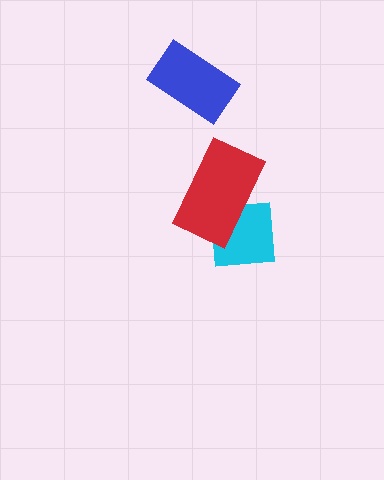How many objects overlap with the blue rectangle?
0 objects overlap with the blue rectangle.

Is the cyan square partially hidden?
Yes, it is partially covered by another shape.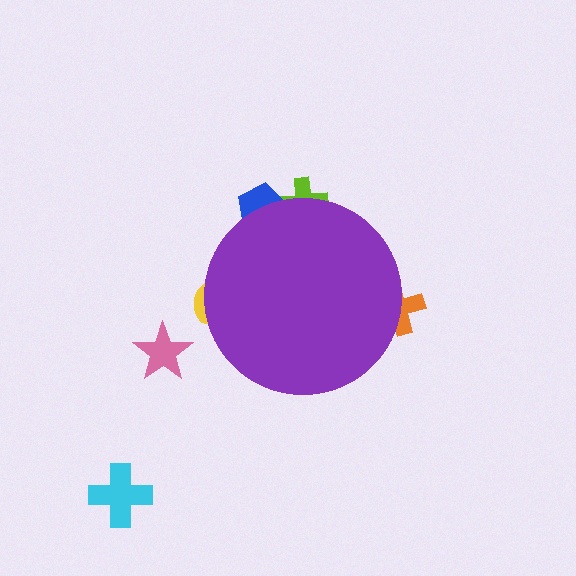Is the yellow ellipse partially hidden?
Yes, the yellow ellipse is partially hidden behind the purple circle.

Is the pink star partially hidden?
No, the pink star is fully visible.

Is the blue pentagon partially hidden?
Yes, the blue pentagon is partially hidden behind the purple circle.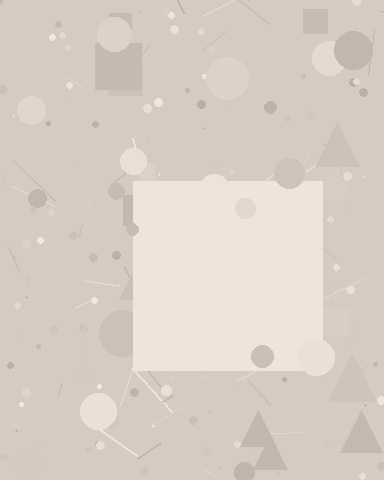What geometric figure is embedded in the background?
A square is embedded in the background.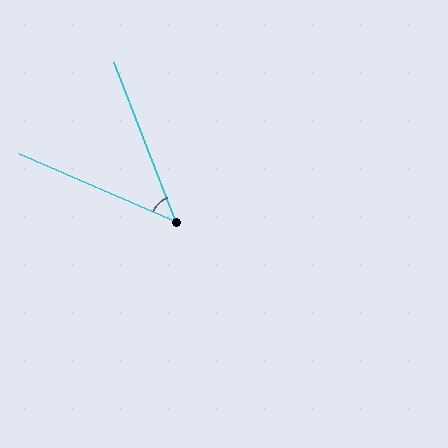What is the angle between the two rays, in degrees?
Approximately 45 degrees.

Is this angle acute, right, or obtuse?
It is acute.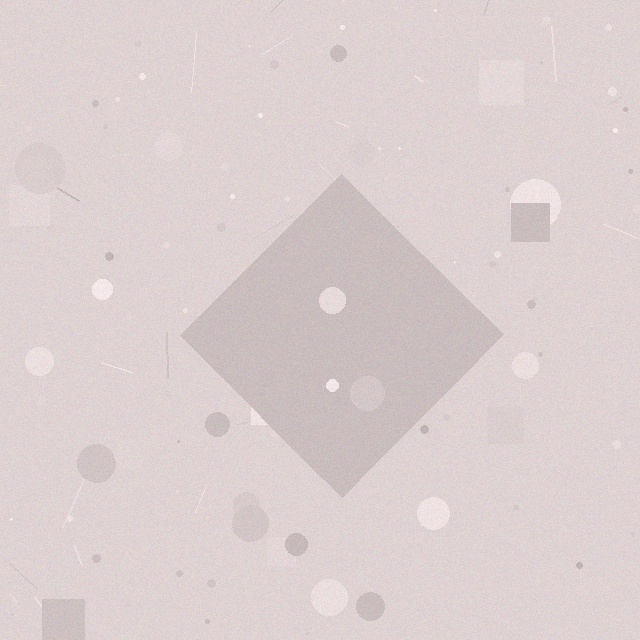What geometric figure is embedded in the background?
A diamond is embedded in the background.